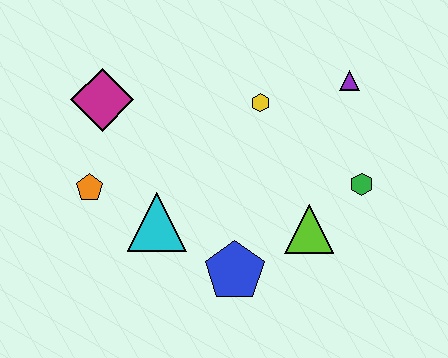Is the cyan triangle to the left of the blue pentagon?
Yes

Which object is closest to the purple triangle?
The yellow hexagon is closest to the purple triangle.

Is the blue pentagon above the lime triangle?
No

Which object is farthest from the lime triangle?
The magenta diamond is farthest from the lime triangle.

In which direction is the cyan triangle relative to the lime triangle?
The cyan triangle is to the left of the lime triangle.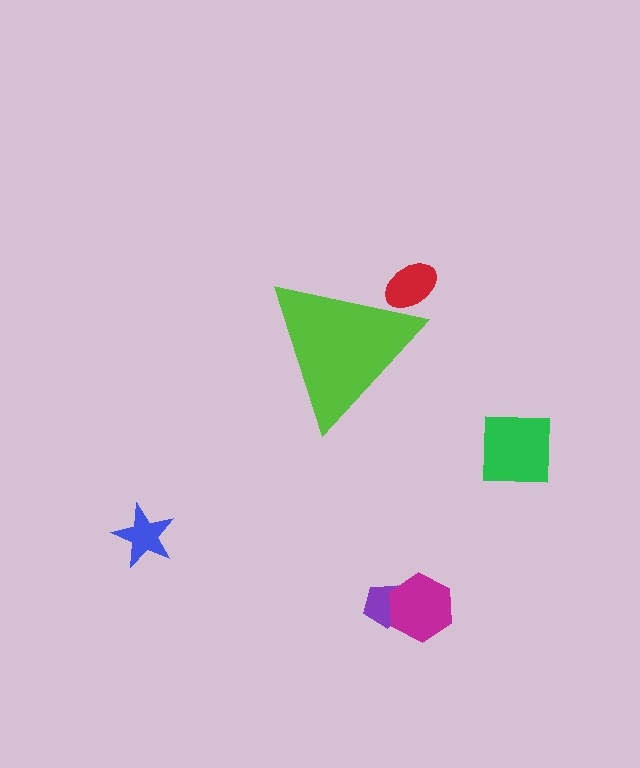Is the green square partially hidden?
No, the green square is fully visible.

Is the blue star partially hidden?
No, the blue star is fully visible.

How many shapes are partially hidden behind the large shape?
1 shape is partially hidden.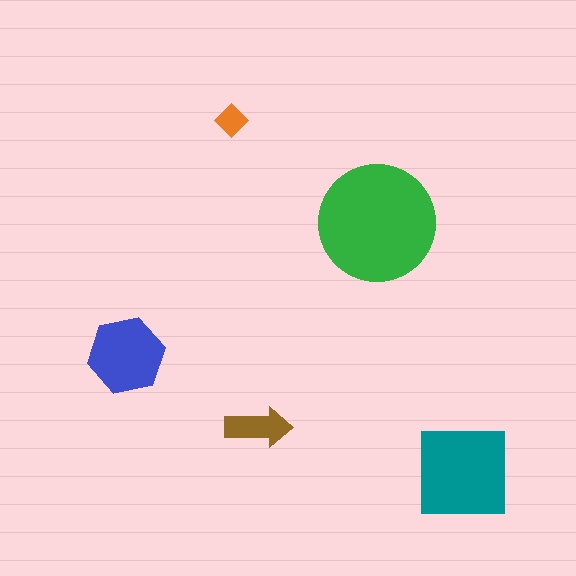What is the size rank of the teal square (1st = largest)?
2nd.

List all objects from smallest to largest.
The orange diamond, the brown arrow, the blue hexagon, the teal square, the green circle.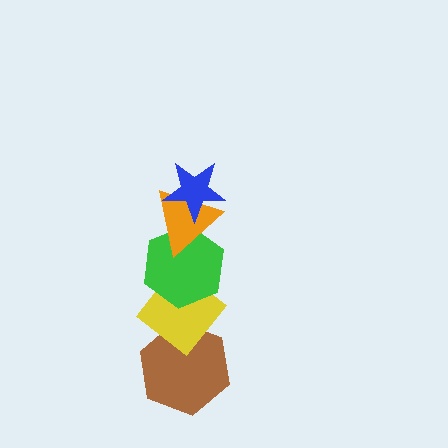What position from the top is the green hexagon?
The green hexagon is 3rd from the top.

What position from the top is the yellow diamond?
The yellow diamond is 4th from the top.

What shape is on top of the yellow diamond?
The green hexagon is on top of the yellow diamond.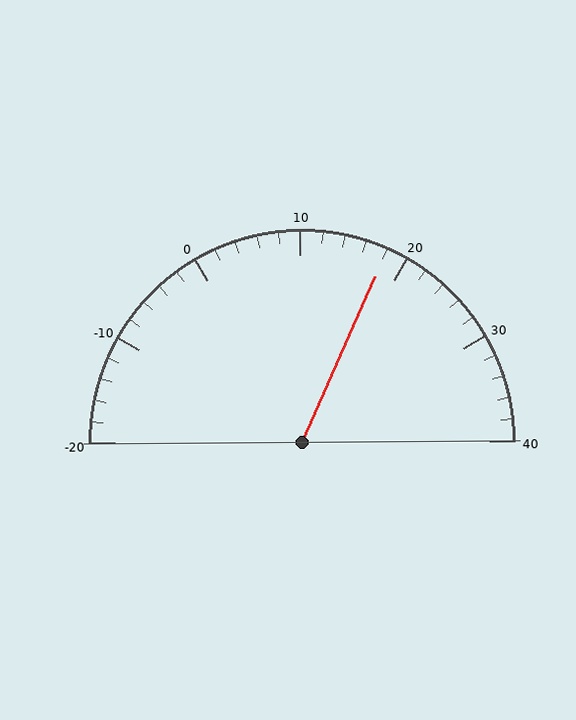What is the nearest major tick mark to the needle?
The nearest major tick mark is 20.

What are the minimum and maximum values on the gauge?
The gauge ranges from -20 to 40.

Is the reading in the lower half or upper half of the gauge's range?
The reading is in the upper half of the range (-20 to 40).